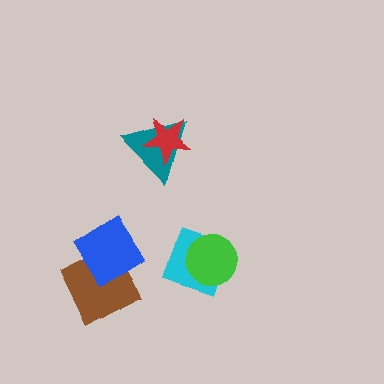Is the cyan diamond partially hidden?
Yes, it is partially covered by another shape.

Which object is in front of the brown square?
The blue diamond is in front of the brown square.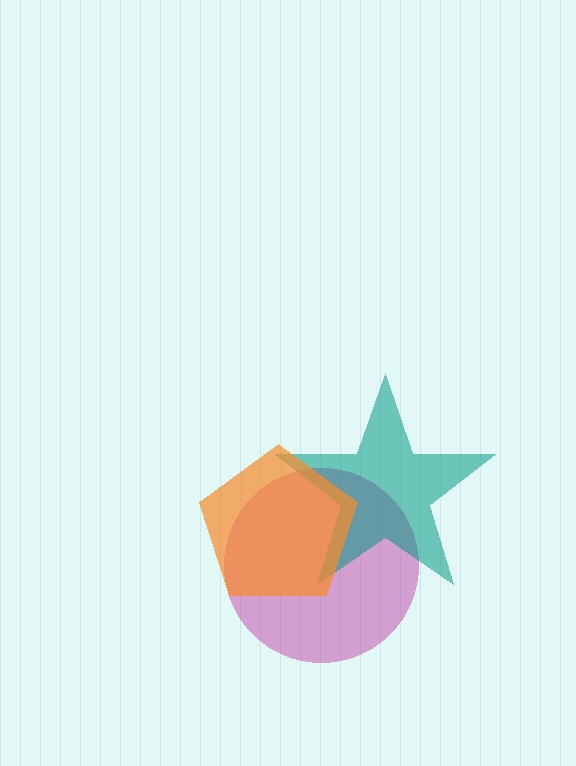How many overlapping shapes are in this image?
There are 3 overlapping shapes in the image.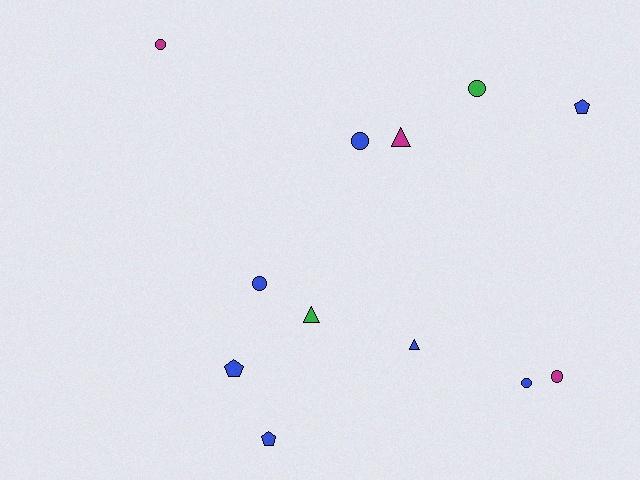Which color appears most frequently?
Blue, with 7 objects.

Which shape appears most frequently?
Circle, with 6 objects.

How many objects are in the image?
There are 12 objects.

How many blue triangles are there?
There is 1 blue triangle.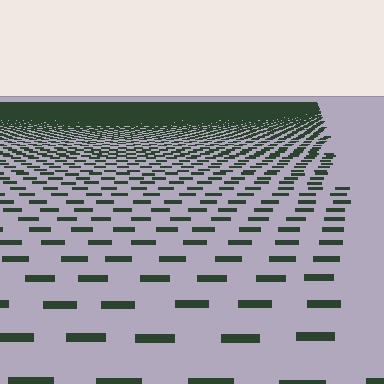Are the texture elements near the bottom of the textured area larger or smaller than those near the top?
Larger. Near the bottom, elements are closer to the viewer and appear at a bigger on-screen size.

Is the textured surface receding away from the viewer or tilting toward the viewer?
The surface is receding away from the viewer. Texture elements get smaller and denser toward the top.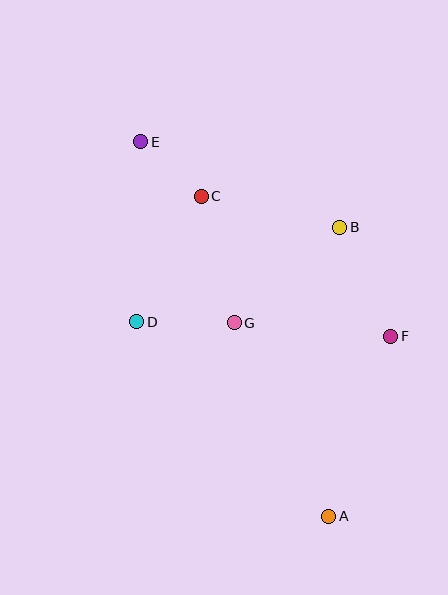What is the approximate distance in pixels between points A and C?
The distance between A and C is approximately 345 pixels.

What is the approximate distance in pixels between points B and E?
The distance between B and E is approximately 217 pixels.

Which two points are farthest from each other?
Points A and E are farthest from each other.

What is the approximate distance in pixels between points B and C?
The distance between B and C is approximately 142 pixels.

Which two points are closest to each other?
Points C and E are closest to each other.